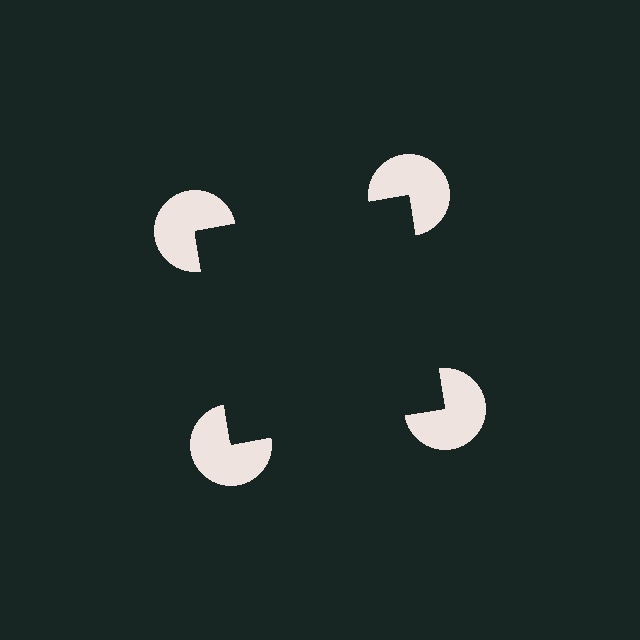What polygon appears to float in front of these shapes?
An illusory square — its edges are inferred from the aligned wedge cuts in the pac-man discs, not physically drawn.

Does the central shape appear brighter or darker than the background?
It typically appears slightly darker than the background, even though no actual brightness change is drawn.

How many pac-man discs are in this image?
There are 4 — one at each vertex of the illusory square.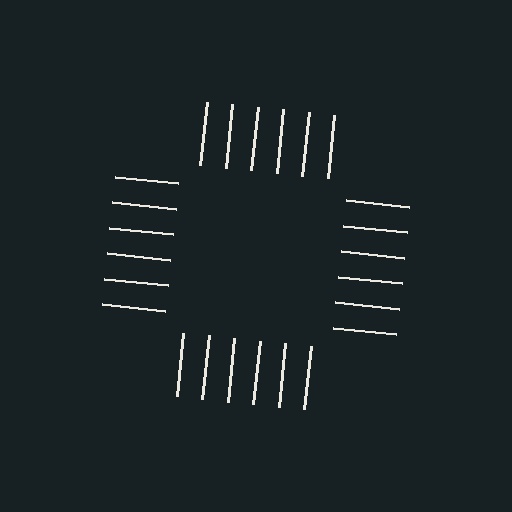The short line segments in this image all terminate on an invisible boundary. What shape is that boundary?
An illusory square — the line segments terminate on its edges but no continuous stroke is drawn.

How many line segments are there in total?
24 — 6 along each of the 4 edges.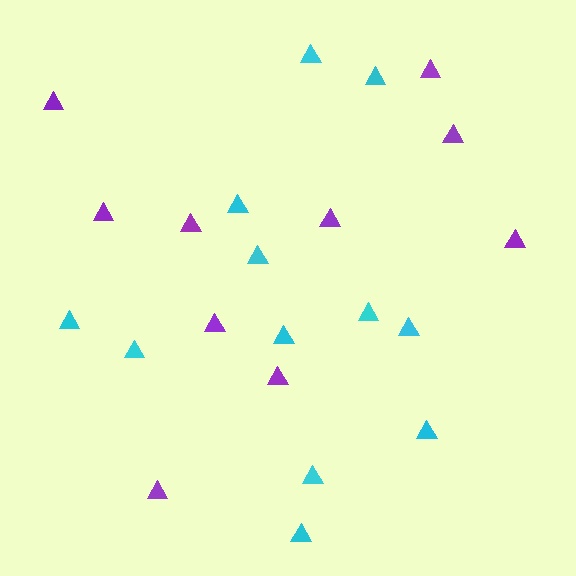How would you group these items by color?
There are 2 groups: one group of purple triangles (10) and one group of cyan triangles (12).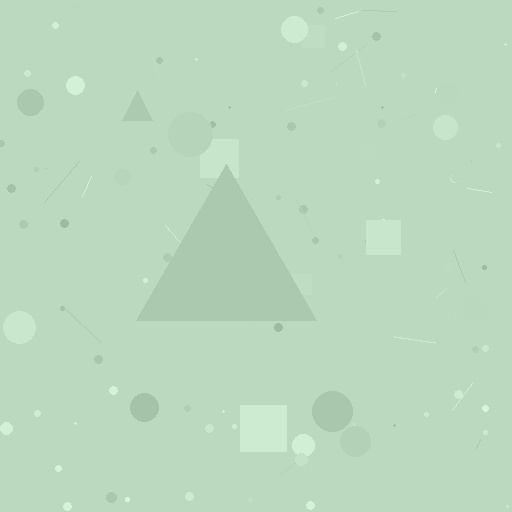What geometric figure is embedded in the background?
A triangle is embedded in the background.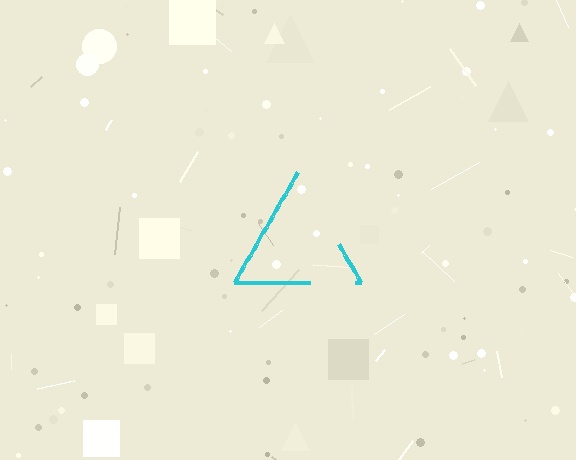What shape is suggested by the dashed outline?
The dashed outline suggests a triangle.